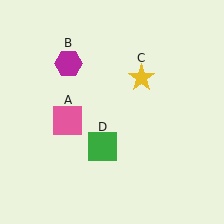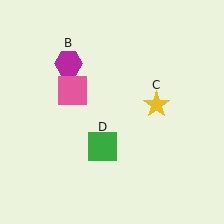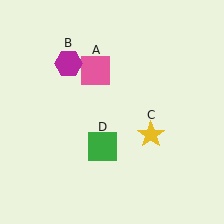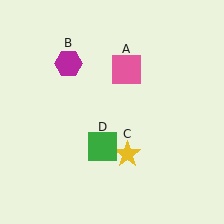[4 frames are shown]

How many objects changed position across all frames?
2 objects changed position: pink square (object A), yellow star (object C).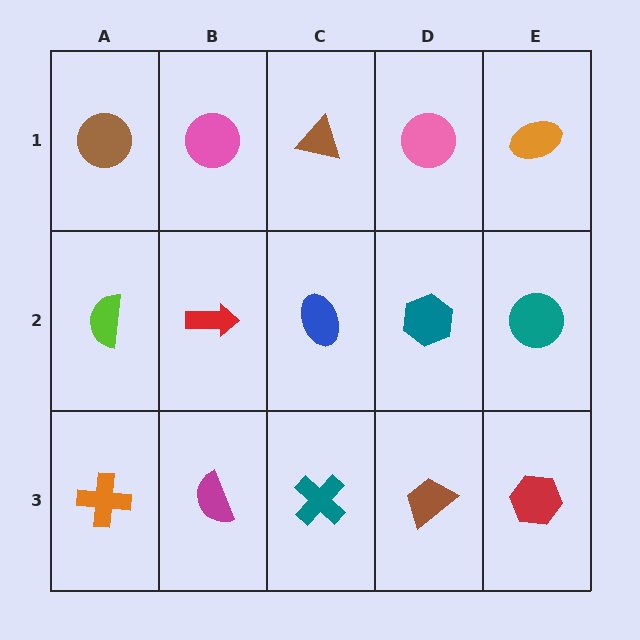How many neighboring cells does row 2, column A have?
3.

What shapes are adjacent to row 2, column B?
A pink circle (row 1, column B), a magenta semicircle (row 3, column B), a lime semicircle (row 2, column A), a blue ellipse (row 2, column C).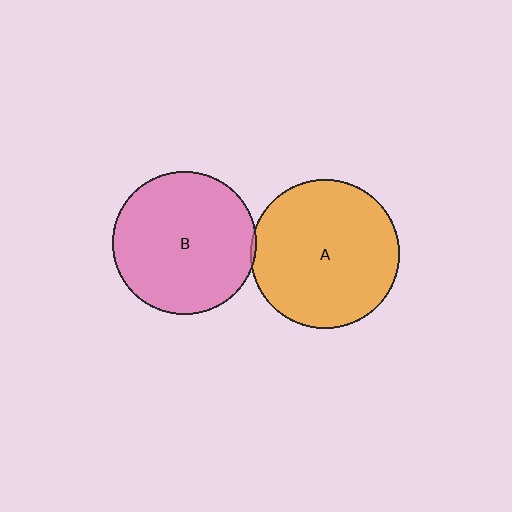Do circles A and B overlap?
Yes.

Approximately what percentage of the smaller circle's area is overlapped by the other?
Approximately 5%.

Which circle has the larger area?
Circle A (orange).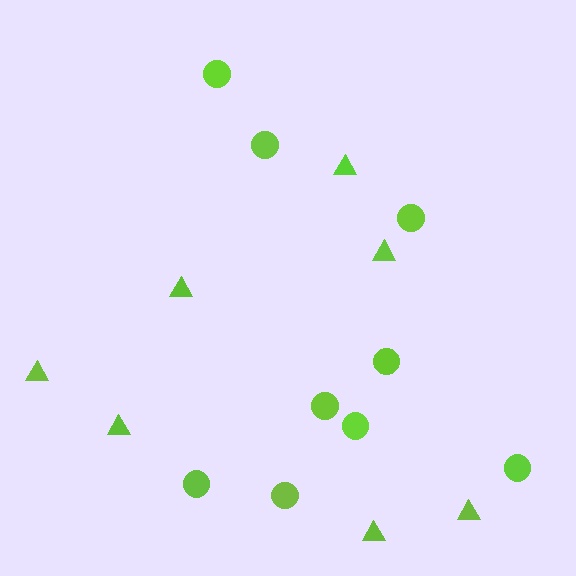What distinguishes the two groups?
There are 2 groups: one group of circles (9) and one group of triangles (7).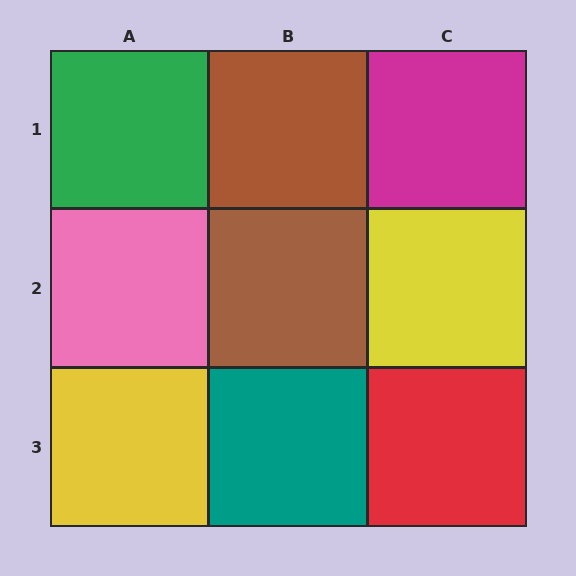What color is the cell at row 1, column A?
Green.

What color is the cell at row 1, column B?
Brown.